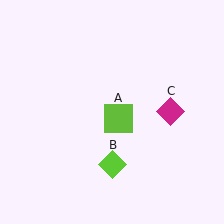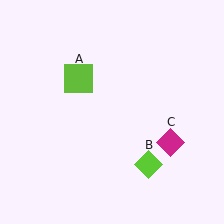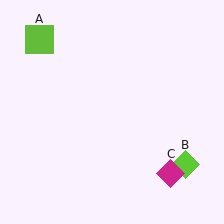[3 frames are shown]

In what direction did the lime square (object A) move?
The lime square (object A) moved up and to the left.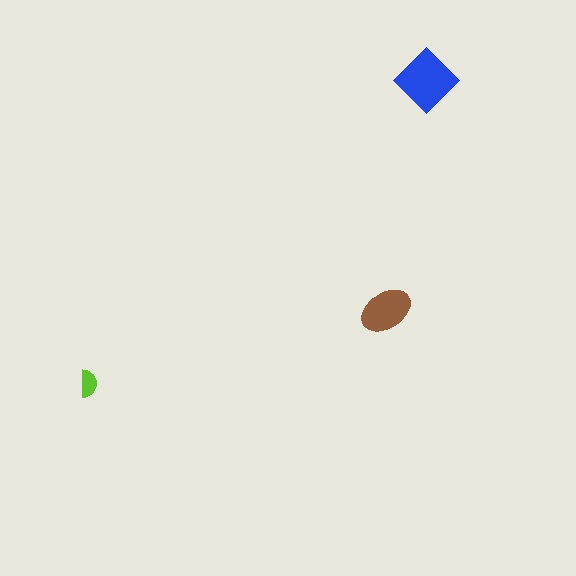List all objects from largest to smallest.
The blue diamond, the brown ellipse, the lime semicircle.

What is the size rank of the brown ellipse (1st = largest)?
2nd.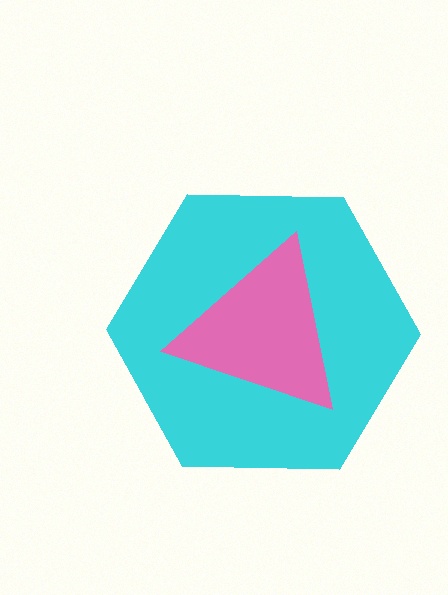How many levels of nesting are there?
2.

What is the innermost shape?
The pink triangle.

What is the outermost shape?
The cyan hexagon.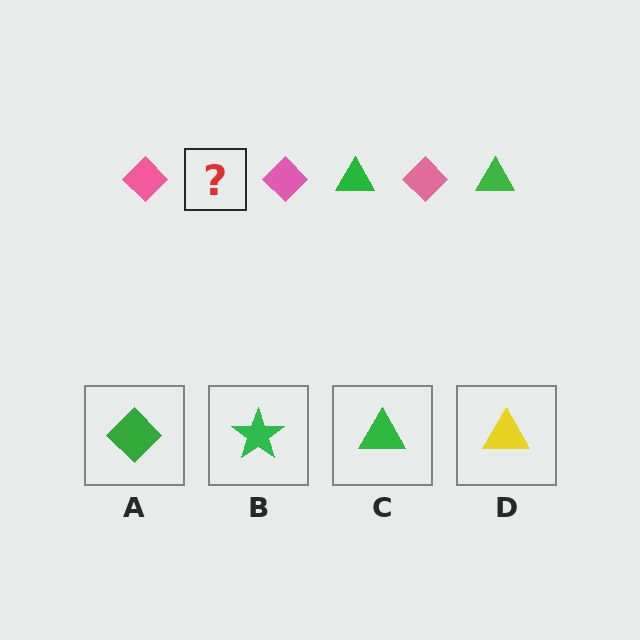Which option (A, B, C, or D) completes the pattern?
C.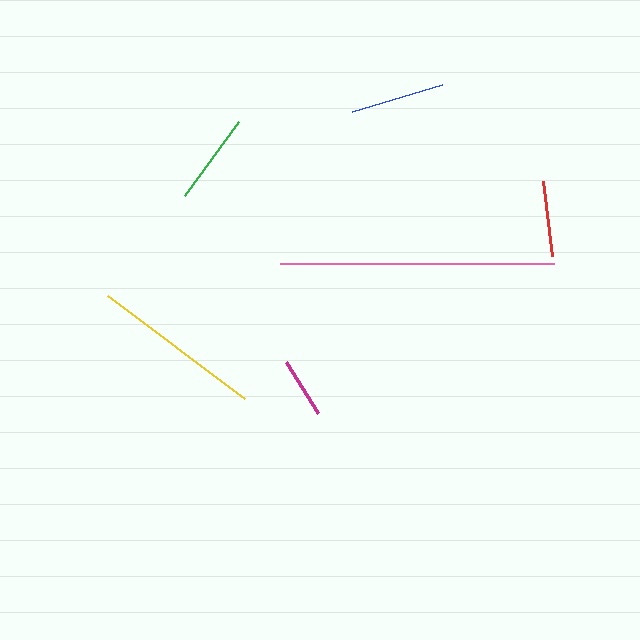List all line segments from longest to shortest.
From longest to shortest: pink, yellow, blue, green, red, magenta.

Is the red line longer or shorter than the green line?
The green line is longer than the red line.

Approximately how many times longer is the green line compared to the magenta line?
The green line is approximately 1.5 times the length of the magenta line.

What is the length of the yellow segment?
The yellow segment is approximately 171 pixels long.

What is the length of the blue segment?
The blue segment is approximately 95 pixels long.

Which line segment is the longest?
The pink line is the longest at approximately 273 pixels.